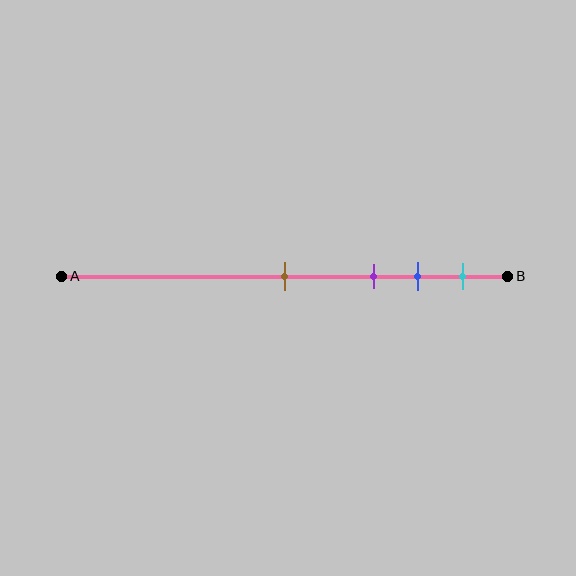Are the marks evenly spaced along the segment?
No, the marks are not evenly spaced.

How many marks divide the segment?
There are 4 marks dividing the segment.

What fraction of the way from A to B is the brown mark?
The brown mark is approximately 50% (0.5) of the way from A to B.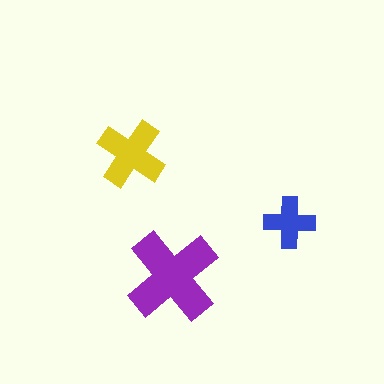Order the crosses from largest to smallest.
the purple one, the yellow one, the blue one.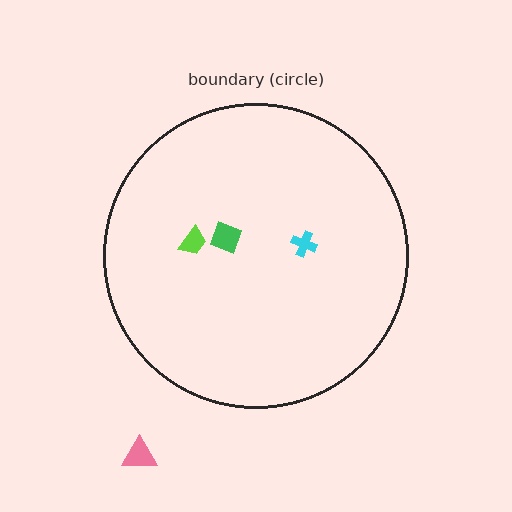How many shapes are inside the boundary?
3 inside, 1 outside.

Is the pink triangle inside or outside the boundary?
Outside.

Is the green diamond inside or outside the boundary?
Inside.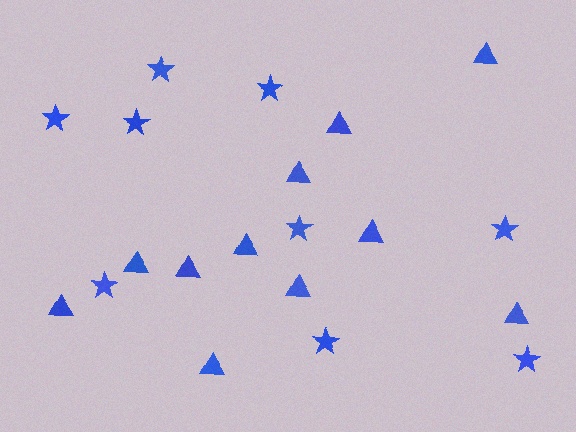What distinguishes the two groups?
There are 2 groups: one group of triangles (11) and one group of stars (9).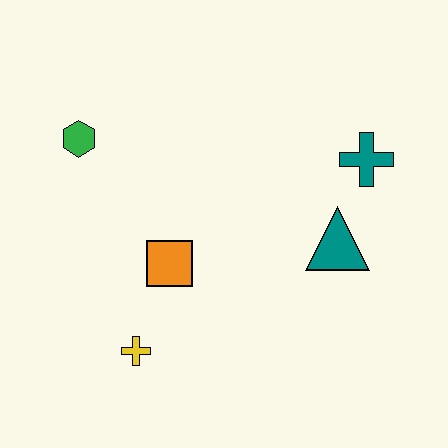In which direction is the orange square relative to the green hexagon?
The orange square is below the green hexagon.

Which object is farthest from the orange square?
The teal cross is farthest from the orange square.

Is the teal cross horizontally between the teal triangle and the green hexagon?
No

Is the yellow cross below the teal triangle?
Yes